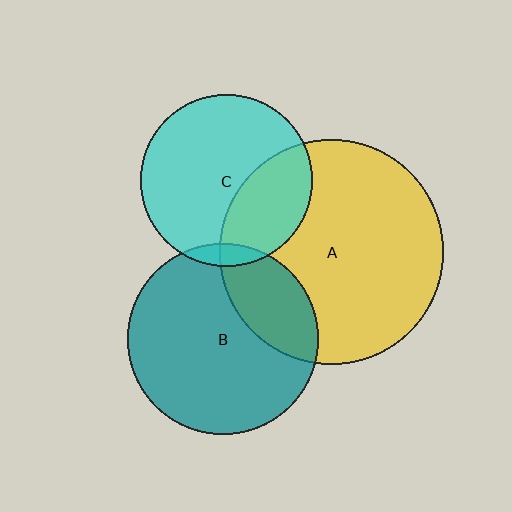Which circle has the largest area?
Circle A (yellow).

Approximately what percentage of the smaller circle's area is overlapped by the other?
Approximately 5%.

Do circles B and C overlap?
Yes.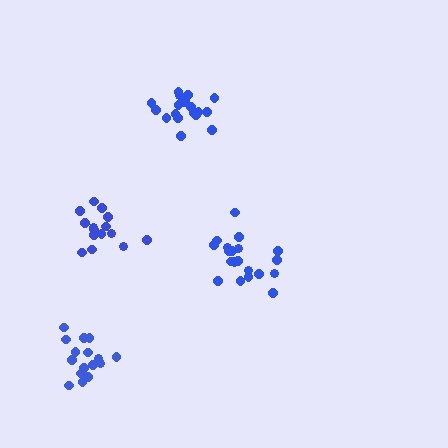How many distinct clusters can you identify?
There are 4 distinct clusters.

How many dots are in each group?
Group 1: 20 dots, Group 2: 15 dots, Group 3: 16 dots, Group 4: 20 dots (71 total).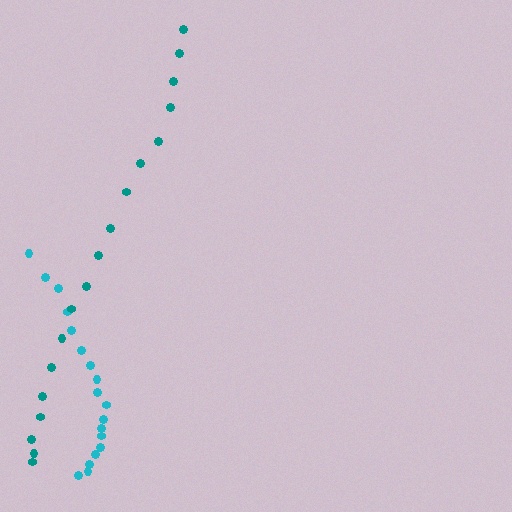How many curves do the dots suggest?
There are 2 distinct paths.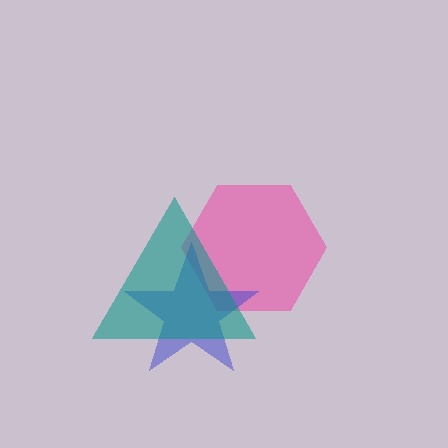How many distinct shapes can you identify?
There are 3 distinct shapes: a pink hexagon, a blue star, a teal triangle.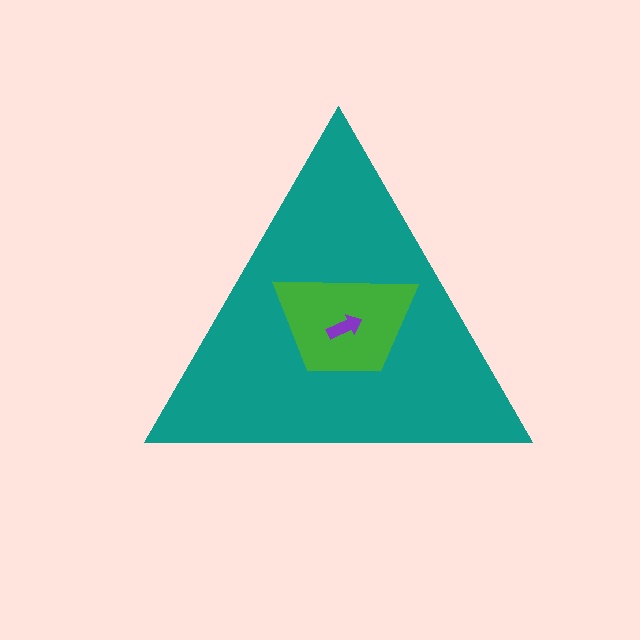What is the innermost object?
The purple arrow.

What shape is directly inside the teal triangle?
The green trapezoid.